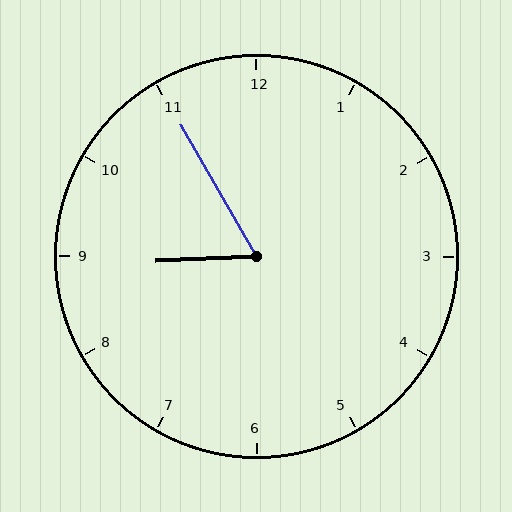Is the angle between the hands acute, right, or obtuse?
It is acute.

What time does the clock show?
8:55.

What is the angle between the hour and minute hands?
Approximately 62 degrees.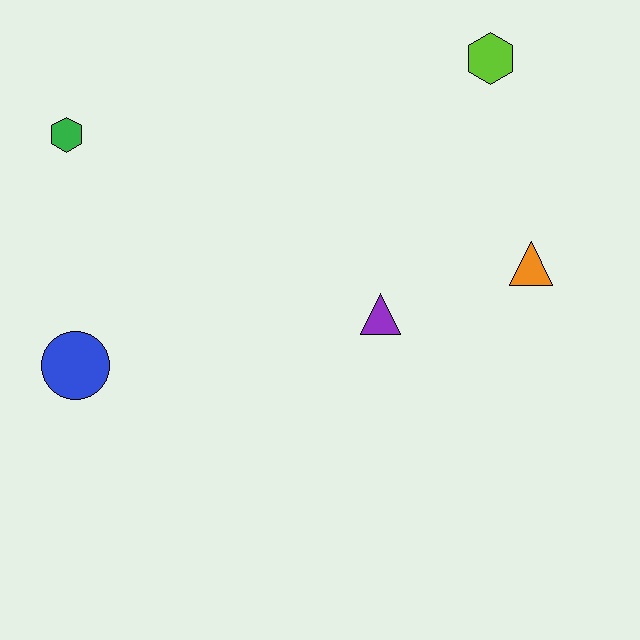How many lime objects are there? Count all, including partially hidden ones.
There is 1 lime object.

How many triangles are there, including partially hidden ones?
There are 2 triangles.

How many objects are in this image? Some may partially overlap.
There are 5 objects.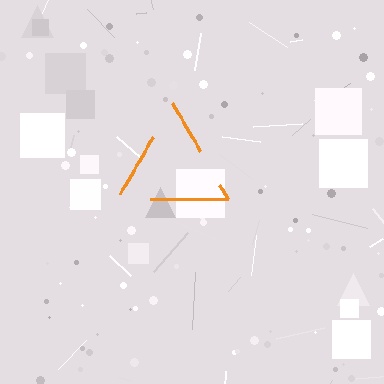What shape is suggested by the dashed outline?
The dashed outline suggests a triangle.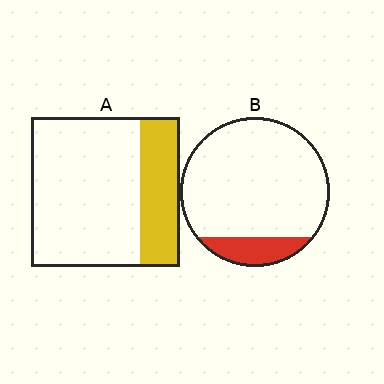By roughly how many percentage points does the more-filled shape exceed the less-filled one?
By roughly 15 percentage points (A over B).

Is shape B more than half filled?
No.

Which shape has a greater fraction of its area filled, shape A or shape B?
Shape A.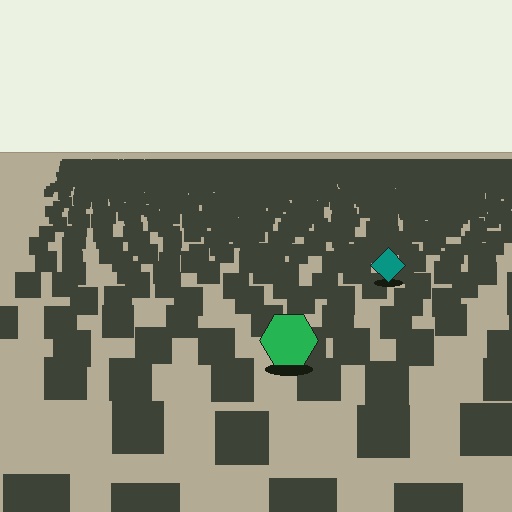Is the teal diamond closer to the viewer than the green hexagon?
No. The green hexagon is closer — you can tell from the texture gradient: the ground texture is coarser near it.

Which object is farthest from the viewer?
The teal diamond is farthest from the viewer. It appears smaller and the ground texture around it is denser.